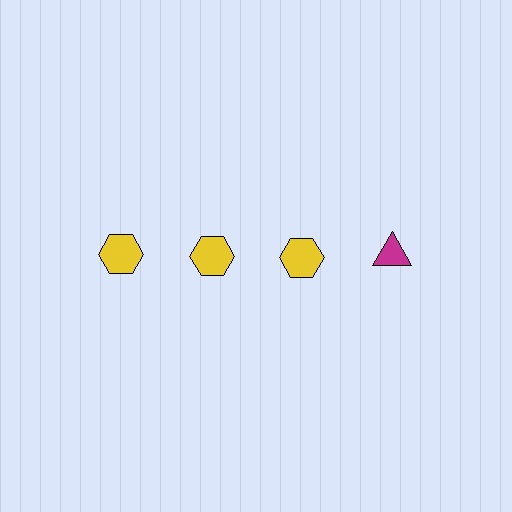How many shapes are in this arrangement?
There are 4 shapes arranged in a grid pattern.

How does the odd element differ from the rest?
It differs in both color (magenta instead of yellow) and shape (triangle instead of hexagon).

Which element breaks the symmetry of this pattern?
The magenta triangle in the top row, second from right column breaks the symmetry. All other shapes are yellow hexagons.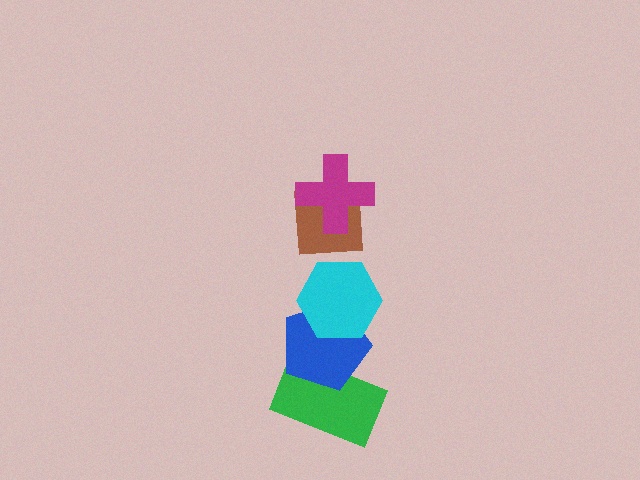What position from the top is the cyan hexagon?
The cyan hexagon is 3rd from the top.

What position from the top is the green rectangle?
The green rectangle is 5th from the top.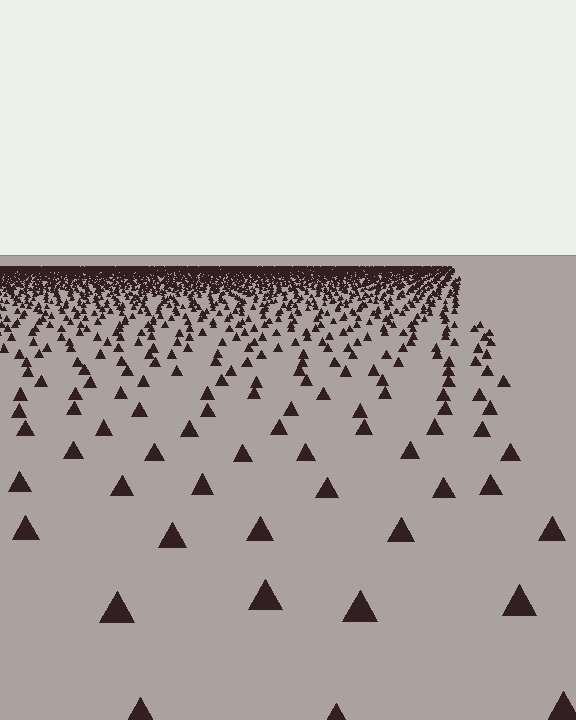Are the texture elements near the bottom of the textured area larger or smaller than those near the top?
Larger. Near the bottom, elements are closer to the viewer and appear at a bigger on-screen size.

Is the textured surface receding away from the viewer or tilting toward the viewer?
The surface is receding away from the viewer. Texture elements get smaller and denser toward the top.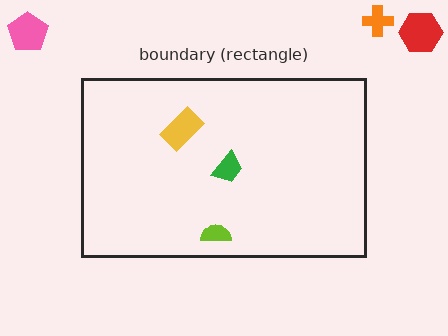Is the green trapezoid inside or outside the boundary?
Inside.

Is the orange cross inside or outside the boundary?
Outside.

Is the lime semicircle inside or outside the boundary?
Inside.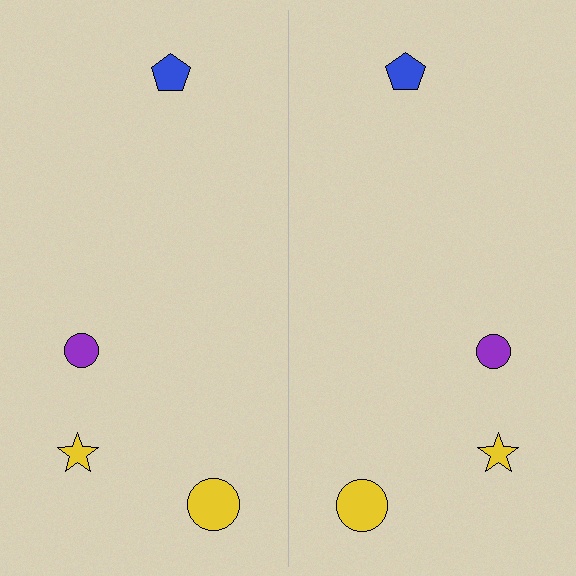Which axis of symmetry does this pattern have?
The pattern has a vertical axis of symmetry running through the center of the image.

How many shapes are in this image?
There are 8 shapes in this image.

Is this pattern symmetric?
Yes, this pattern has bilateral (reflection) symmetry.